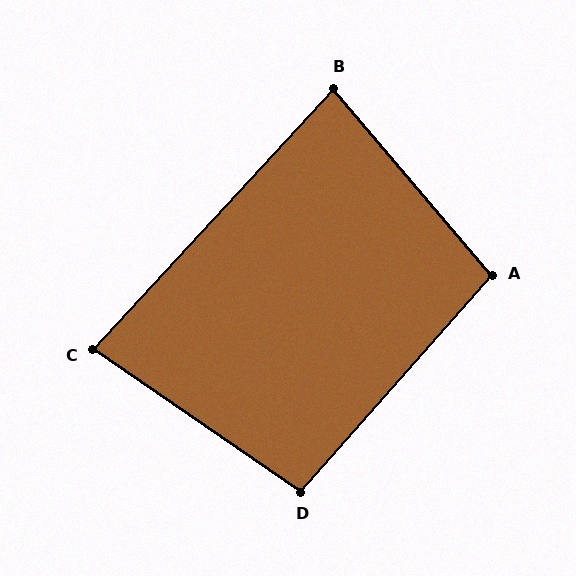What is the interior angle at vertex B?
Approximately 83 degrees (acute).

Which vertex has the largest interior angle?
A, at approximately 98 degrees.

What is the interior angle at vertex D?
Approximately 97 degrees (obtuse).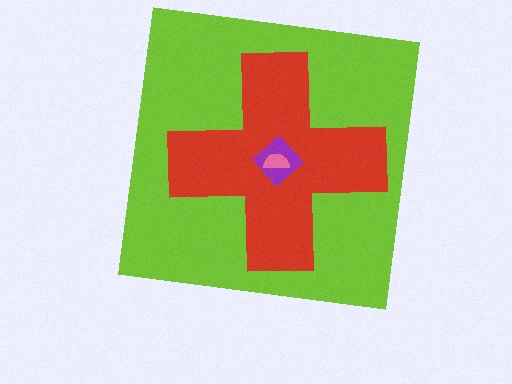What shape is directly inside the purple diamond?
The pink semicircle.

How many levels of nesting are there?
4.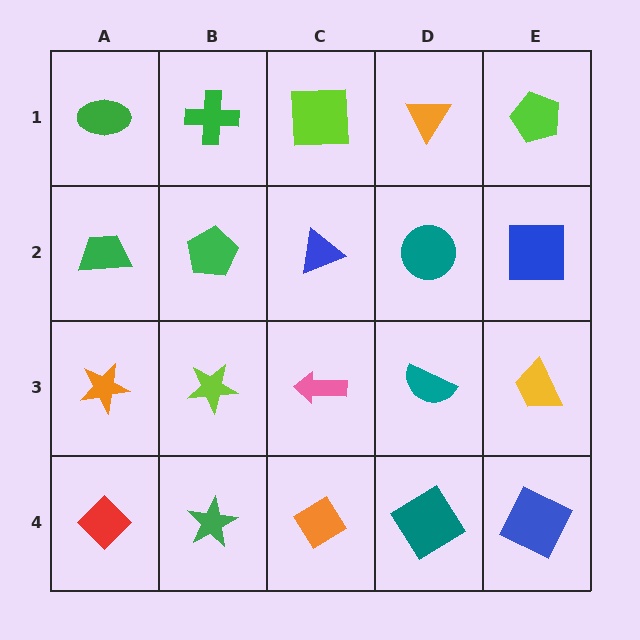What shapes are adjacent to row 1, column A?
A green trapezoid (row 2, column A), a green cross (row 1, column B).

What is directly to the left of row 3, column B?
An orange star.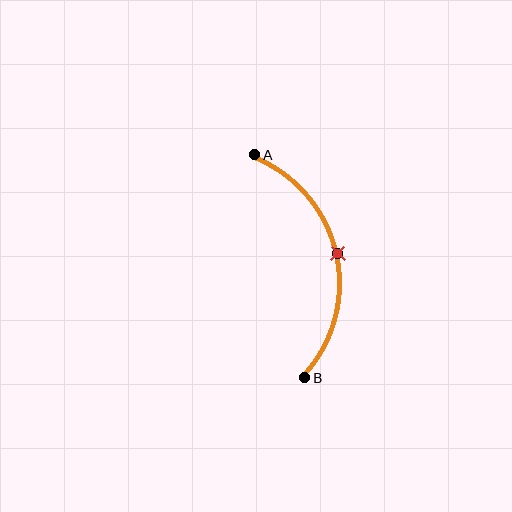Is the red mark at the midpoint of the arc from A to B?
Yes. The red mark lies on the arc at equal arc-length from both A and B — it is the arc midpoint.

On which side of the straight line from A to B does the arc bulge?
The arc bulges to the right of the straight line connecting A and B.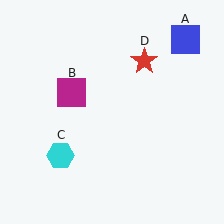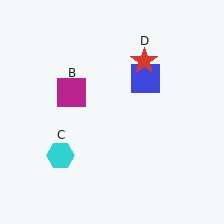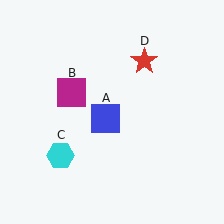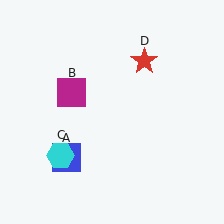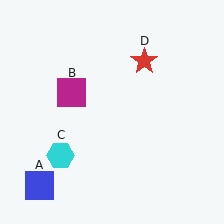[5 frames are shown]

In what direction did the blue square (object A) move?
The blue square (object A) moved down and to the left.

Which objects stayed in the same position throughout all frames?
Magenta square (object B) and cyan hexagon (object C) and red star (object D) remained stationary.